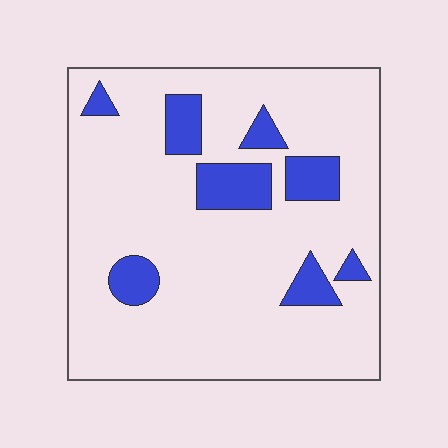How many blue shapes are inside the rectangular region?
8.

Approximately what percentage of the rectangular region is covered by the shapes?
Approximately 15%.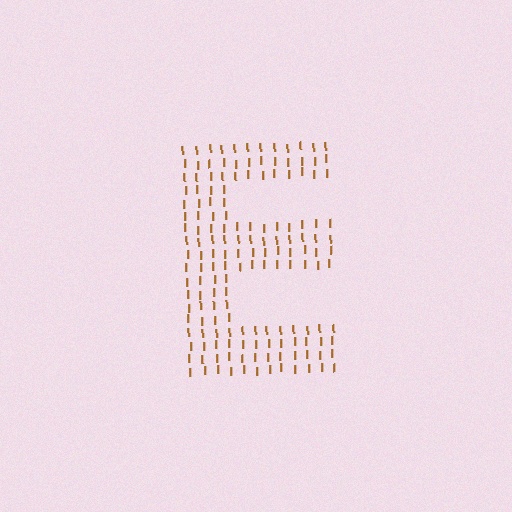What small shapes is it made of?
It is made of small letter I's.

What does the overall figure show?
The overall figure shows the letter E.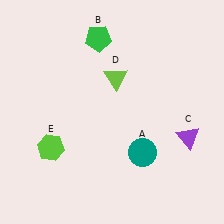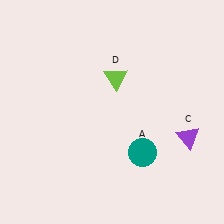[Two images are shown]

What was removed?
The green pentagon (B), the lime hexagon (E) were removed in Image 2.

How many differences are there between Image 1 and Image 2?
There are 2 differences between the two images.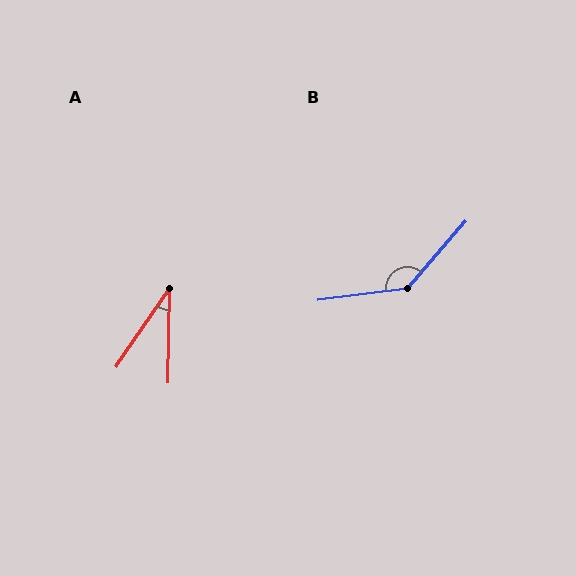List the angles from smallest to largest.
A (34°), B (138°).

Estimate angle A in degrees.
Approximately 34 degrees.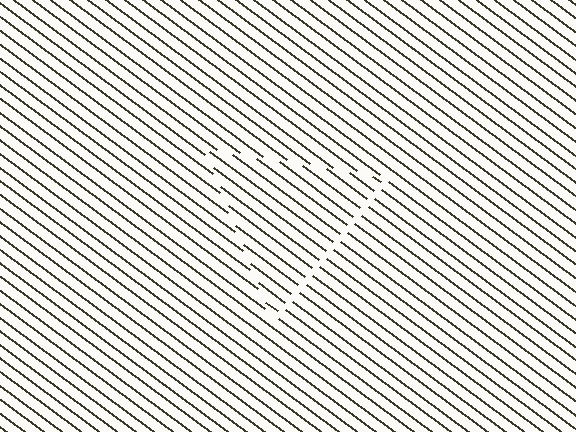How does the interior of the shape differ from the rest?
The interior of the shape contains the same grating, shifted by half a period — the contour is defined by the phase discontinuity where line-ends from the inner and outer gratings abut.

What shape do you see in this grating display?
An illusory triangle. The interior of the shape contains the same grating, shifted by half a period — the contour is defined by the phase discontinuity where line-ends from the inner and outer gratings abut.